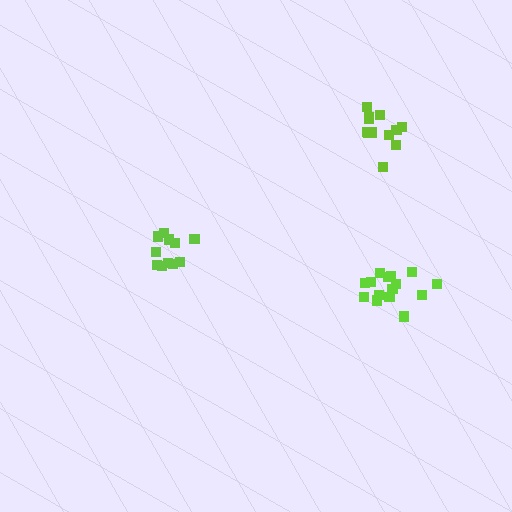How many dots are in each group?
Group 1: 11 dots, Group 2: 15 dots, Group 3: 12 dots (38 total).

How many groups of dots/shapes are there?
There are 3 groups.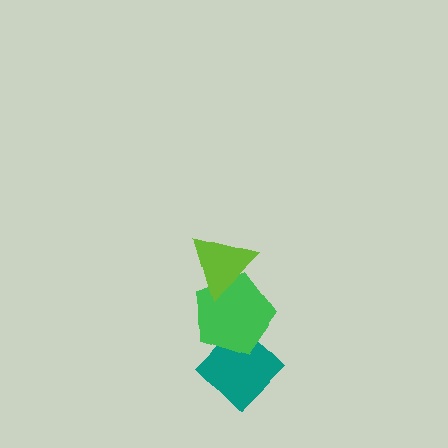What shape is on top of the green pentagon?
The lime triangle is on top of the green pentagon.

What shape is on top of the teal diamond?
The green pentagon is on top of the teal diamond.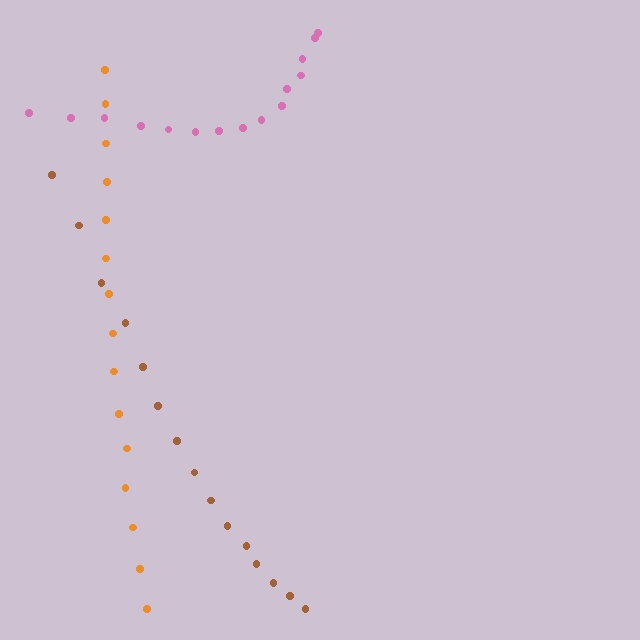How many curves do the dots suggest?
There are 3 distinct paths.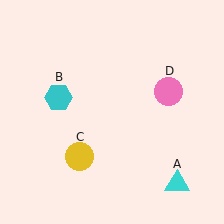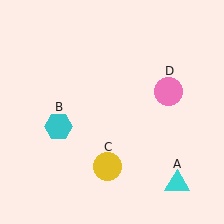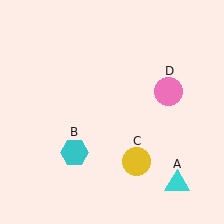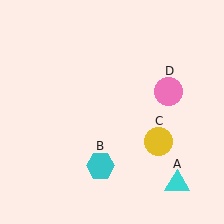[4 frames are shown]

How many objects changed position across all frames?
2 objects changed position: cyan hexagon (object B), yellow circle (object C).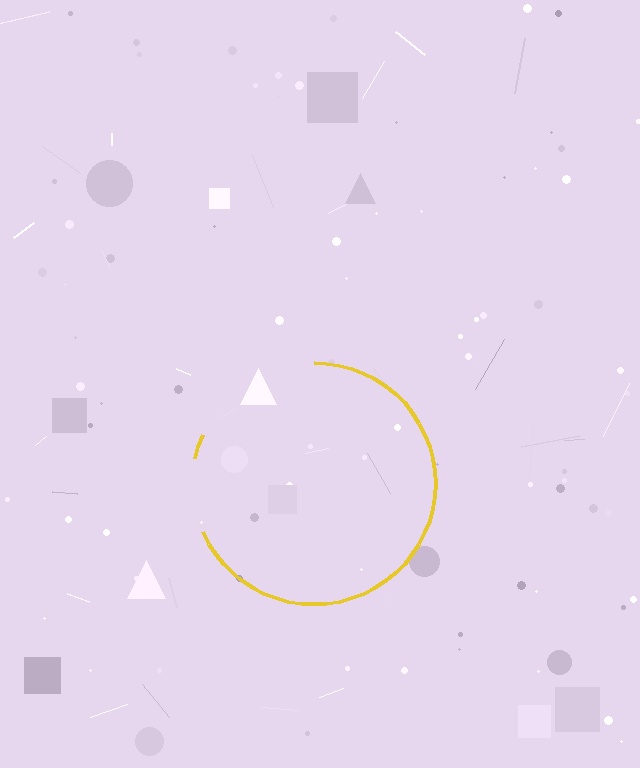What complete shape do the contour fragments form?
The contour fragments form a circle.